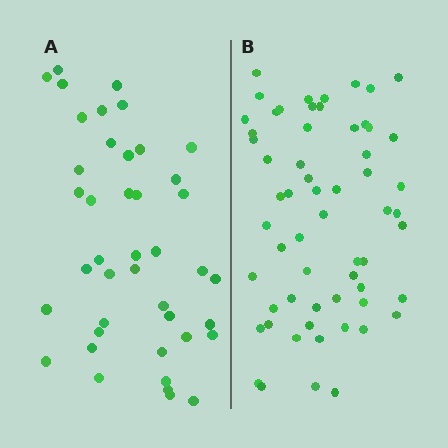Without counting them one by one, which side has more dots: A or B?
Region B (the right region) has more dots.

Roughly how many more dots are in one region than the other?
Region B has approximately 20 more dots than region A.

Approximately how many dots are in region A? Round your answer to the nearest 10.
About 40 dots. (The exact count is 42, which rounds to 40.)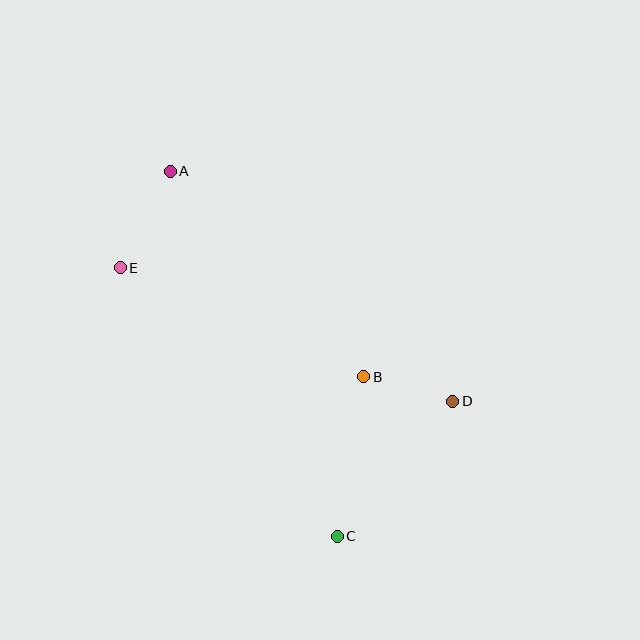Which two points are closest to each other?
Points B and D are closest to each other.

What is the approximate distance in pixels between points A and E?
The distance between A and E is approximately 109 pixels.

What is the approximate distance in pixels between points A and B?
The distance between A and B is approximately 282 pixels.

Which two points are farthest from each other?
Points A and C are farthest from each other.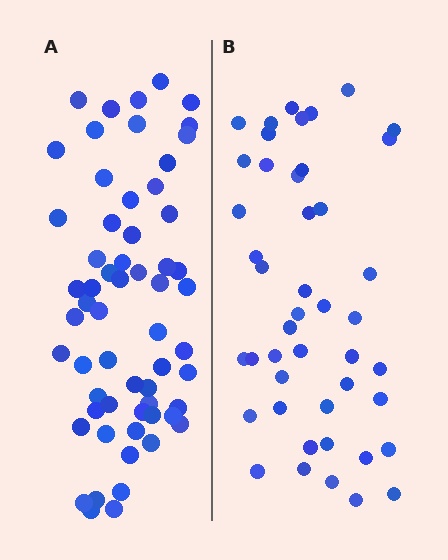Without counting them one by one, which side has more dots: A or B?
Region A (the left region) has more dots.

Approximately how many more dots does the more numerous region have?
Region A has approximately 15 more dots than region B.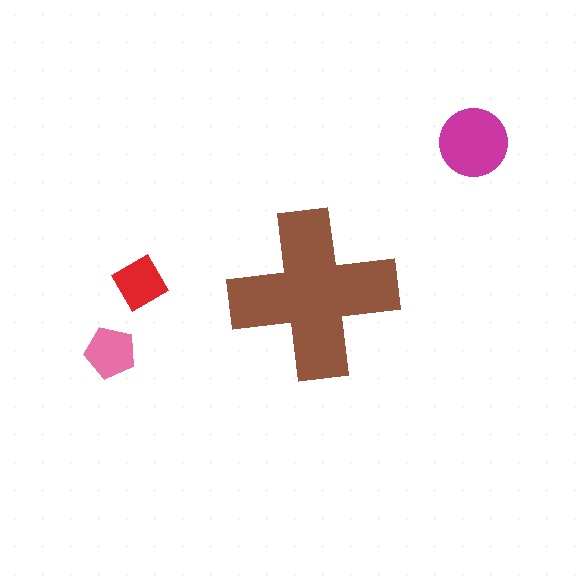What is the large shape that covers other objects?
A brown cross.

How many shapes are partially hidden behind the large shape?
0 shapes are partially hidden.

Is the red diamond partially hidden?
No, the red diamond is fully visible.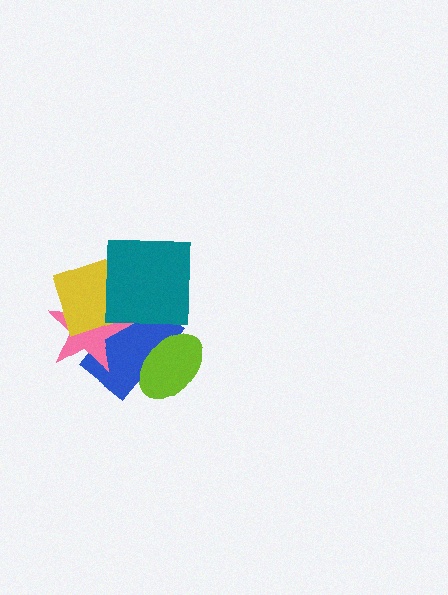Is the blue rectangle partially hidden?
Yes, it is partially covered by another shape.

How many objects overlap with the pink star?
3 objects overlap with the pink star.